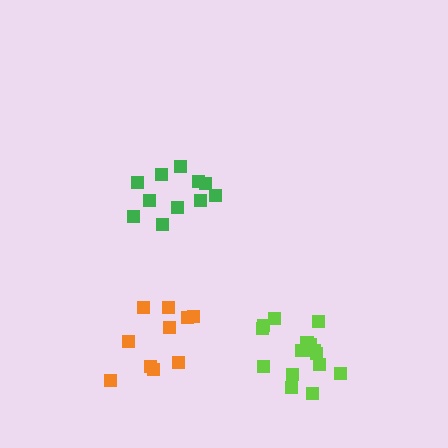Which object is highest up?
The green cluster is topmost.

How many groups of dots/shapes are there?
There are 3 groups.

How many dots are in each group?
Group 1: 11 dots, Group 2: 10 dots, Group 3: 15 dots (36 total).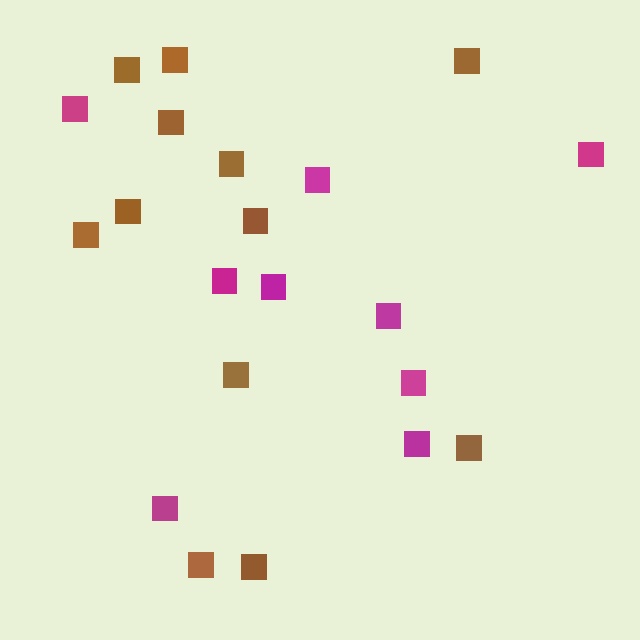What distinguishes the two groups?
There are 2 groups: one group of brown squares (12) and one group of magenta squares (9).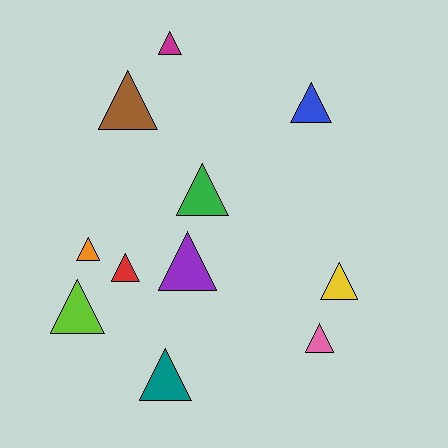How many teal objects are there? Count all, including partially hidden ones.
There is 1 teal object.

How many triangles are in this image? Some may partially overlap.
There are 11 triangles.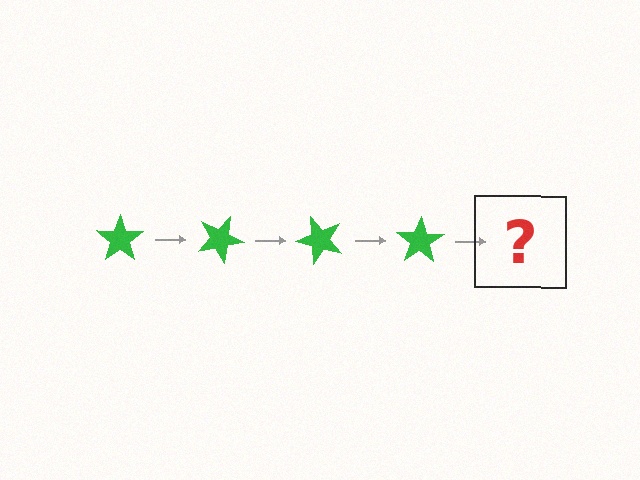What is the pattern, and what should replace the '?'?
The pattern is that the star rotates 25 degrees each step. The '?' should be a green star rotated 100 degrees.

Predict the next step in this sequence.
The next step is a green star rotated 100 degrees.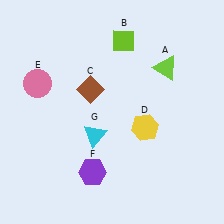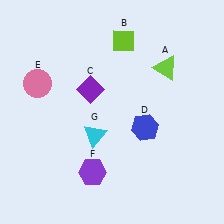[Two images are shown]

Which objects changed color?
C changed from brown to purple. D changed from yellow to blue.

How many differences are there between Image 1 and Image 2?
There are 2 differences between the two images.